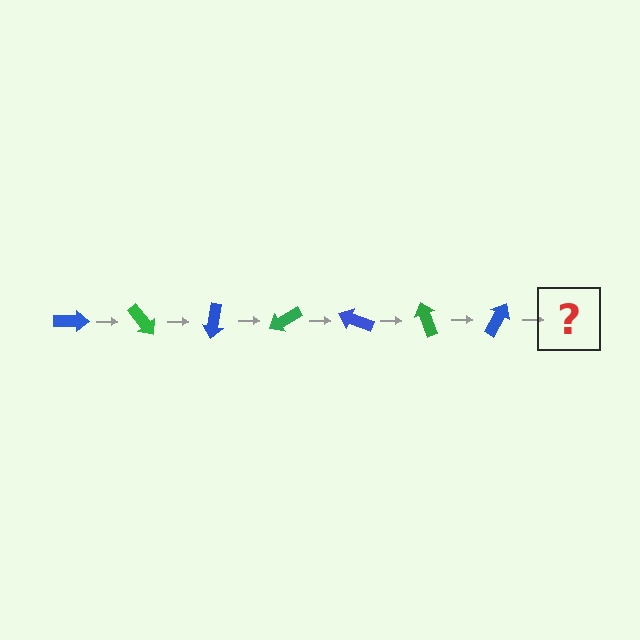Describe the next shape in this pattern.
It should be a green arrow, rotated 350 degrees from the start.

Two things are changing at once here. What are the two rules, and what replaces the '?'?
The two rules are that it rotates 50 degrees each step and the color cycles through blue and green. The '?' should be a green arrow, rotated 350 degrees from the start.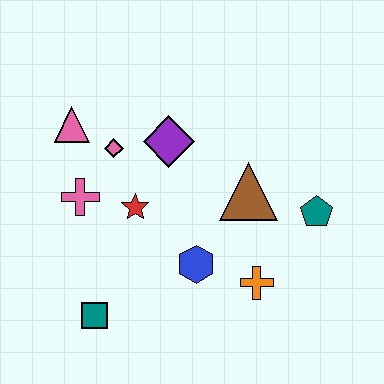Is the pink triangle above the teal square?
Yes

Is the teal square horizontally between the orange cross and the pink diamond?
No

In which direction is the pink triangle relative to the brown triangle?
The pink triangle is to the left of the brown triangle.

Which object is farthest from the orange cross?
The pink triangle is farthest from the orange cross.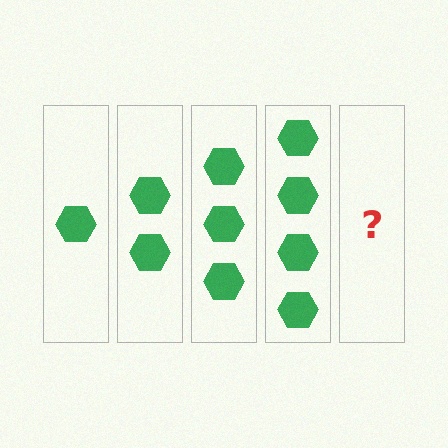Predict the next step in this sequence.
The next step is 5 hexagons.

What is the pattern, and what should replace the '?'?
The pattern is that each step adds one more hexagon. The '?' should be 5 hexagons.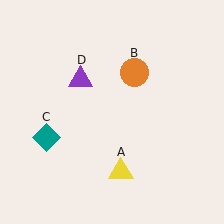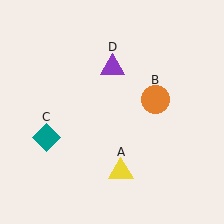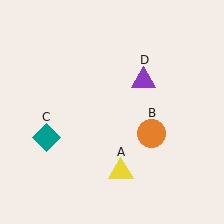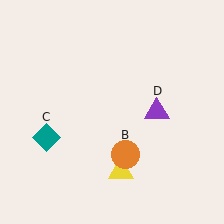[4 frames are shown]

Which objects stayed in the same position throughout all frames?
Yellow triangle (object A) and teal diamond (object C) remained stationary.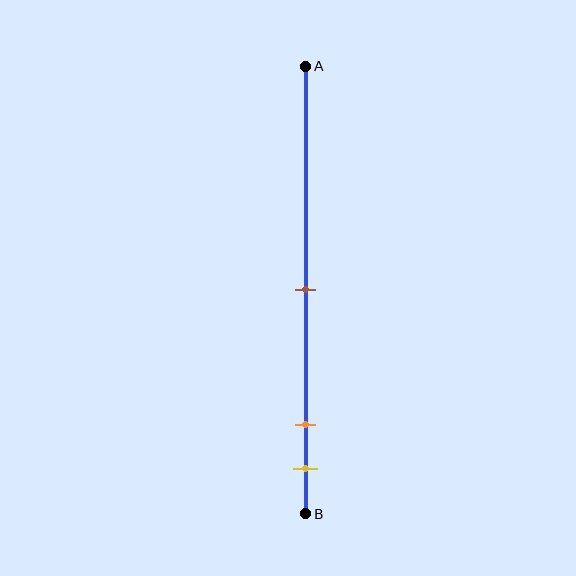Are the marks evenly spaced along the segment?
No, the marks are not evenly spaced.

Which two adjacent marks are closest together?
The orange and yellow marks are the closest adjacent pair.